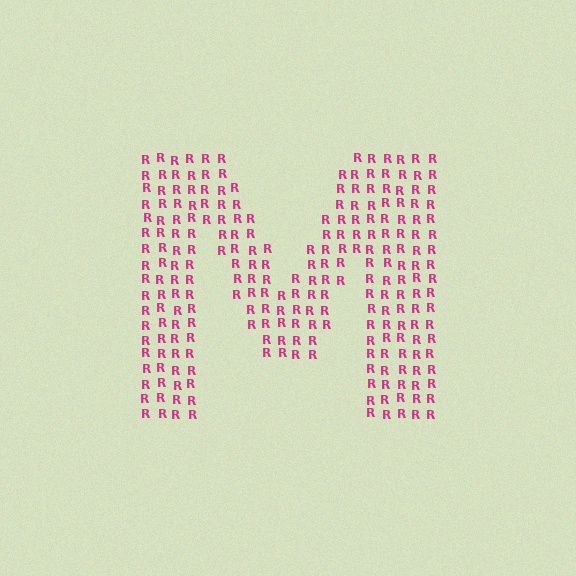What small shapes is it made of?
It is made of small letter R's.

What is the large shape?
The large shape is the letter M.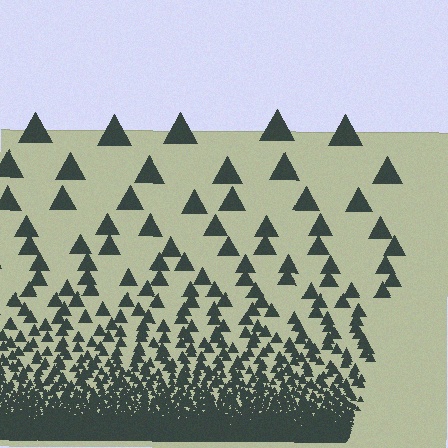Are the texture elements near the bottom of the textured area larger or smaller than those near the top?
Smaller. The gradient is inverted — elements near the bottom are smaller and denser.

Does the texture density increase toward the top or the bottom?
Density increases toward the bottom.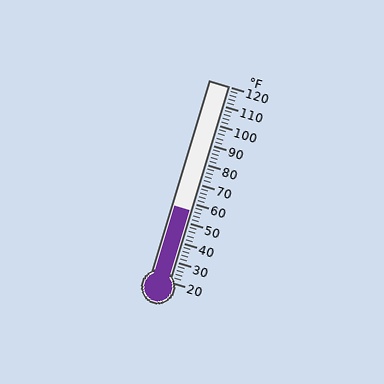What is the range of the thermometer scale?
The thermometer scale ranges from 20°F to 120°F.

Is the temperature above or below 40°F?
The temperature is above 40°F.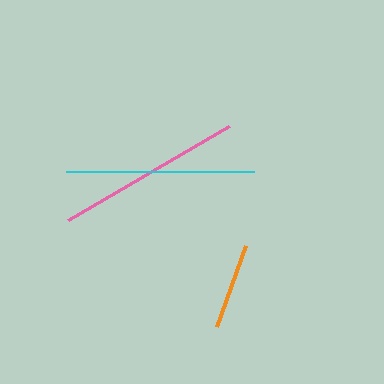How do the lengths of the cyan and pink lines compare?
The cyan and pink lines are approximately the same length.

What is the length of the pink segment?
The pink segment is approximately 187 pixels long.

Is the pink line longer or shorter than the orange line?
The pink line is longer than the orange line.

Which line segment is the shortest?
The orange line is the shortest at approximately 86 pixels.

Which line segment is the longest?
The cyan line is the longest at approximately 188 pixels.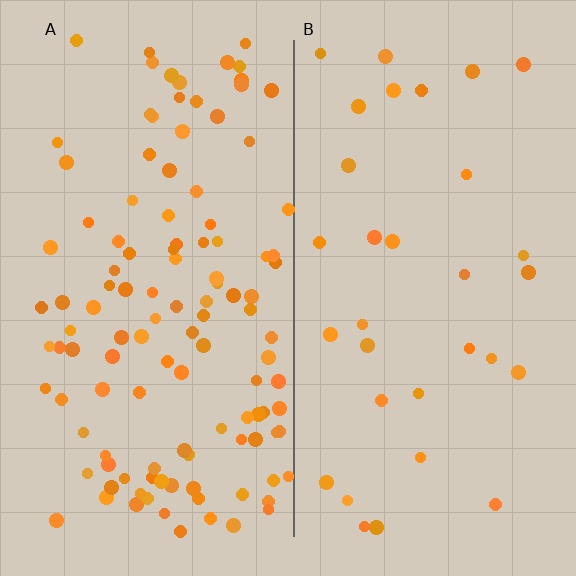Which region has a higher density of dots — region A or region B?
A (the left).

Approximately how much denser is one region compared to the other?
Approximately 3.7× — region A over region B.